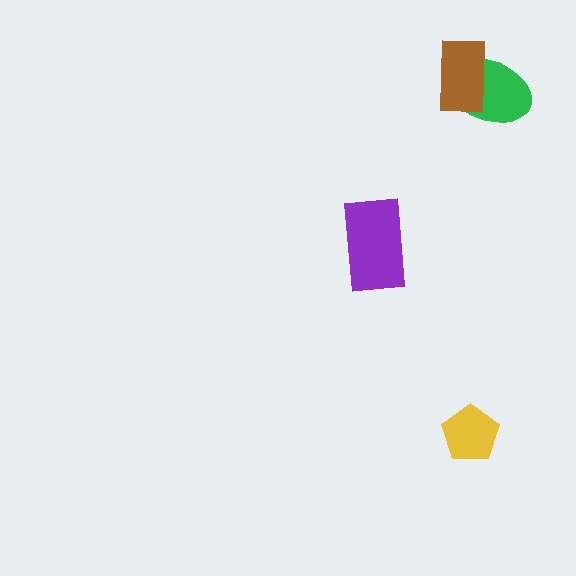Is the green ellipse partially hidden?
Yes, it is partially covered by another shape.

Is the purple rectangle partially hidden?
No, no other shape covers it.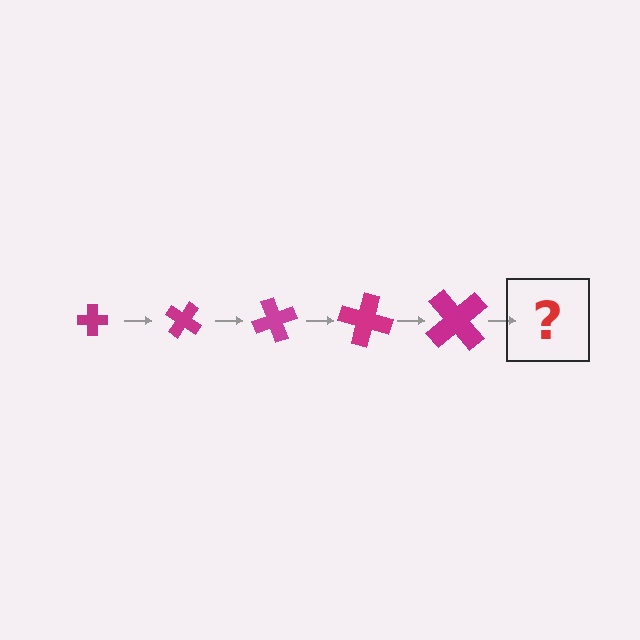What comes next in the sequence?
The next element should be a cross, larger than the previous one and rotated 175 degrees from the start.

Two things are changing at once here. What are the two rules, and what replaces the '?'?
The two rules are that the cross grows larger each step and it rotates 35 degrees each step. The '?' should be a cross, larger than the previous one and rotated 175 degrees from the start.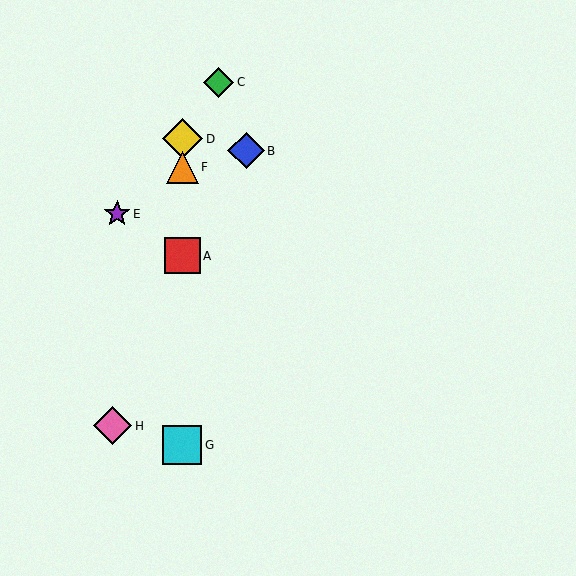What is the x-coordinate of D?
Object D is at x≈182.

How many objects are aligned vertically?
4 objects (A, D, F, G) are aligned vertically.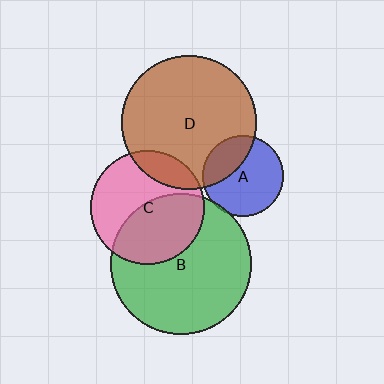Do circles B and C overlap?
Yes.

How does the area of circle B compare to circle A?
Approximately 3.0 times.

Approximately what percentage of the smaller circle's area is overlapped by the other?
Approximately 45%.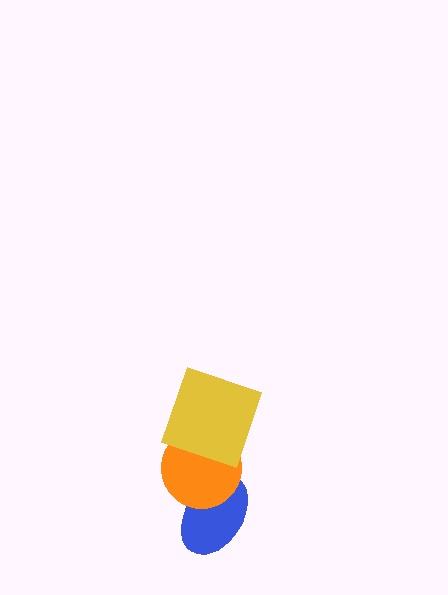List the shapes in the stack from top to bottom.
From top to bottom: the yellow square, the orange circle, the blue ellipse.